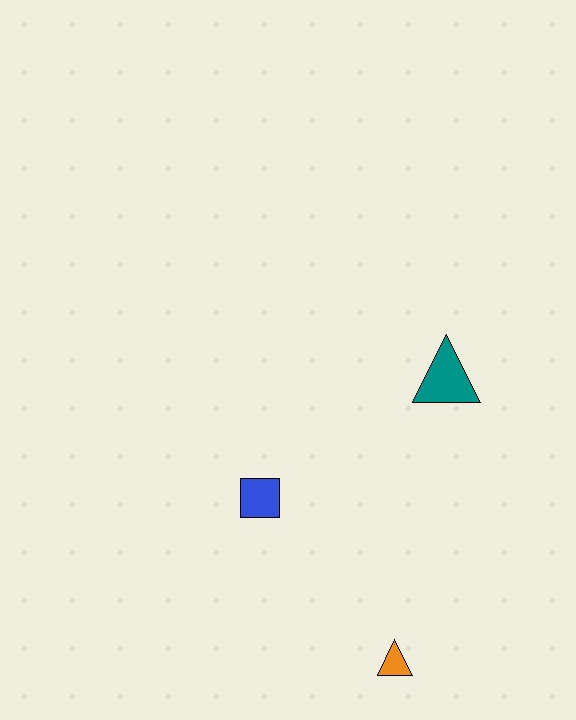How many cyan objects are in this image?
There are no cyan objects.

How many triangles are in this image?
There are 2 triangles.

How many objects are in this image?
There are 3 objects.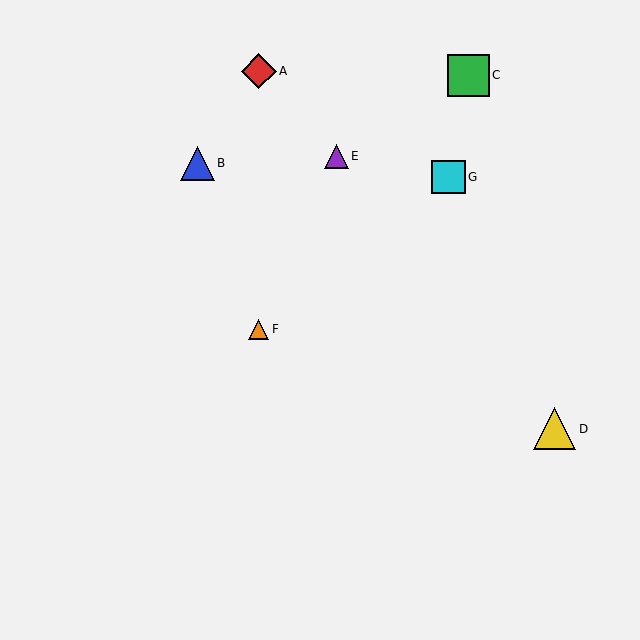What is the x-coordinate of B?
Object B is at x≈197.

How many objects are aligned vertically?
2 objects (A, F) are aligned vertically.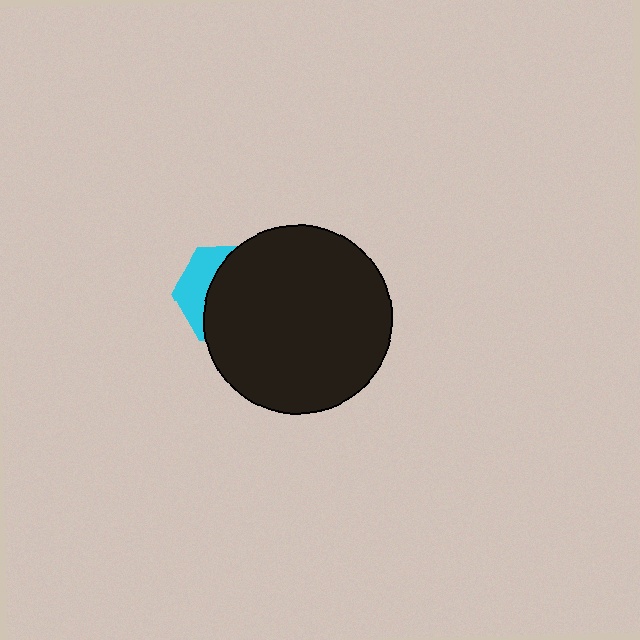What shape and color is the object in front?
The object in front is a black circle.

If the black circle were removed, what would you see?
You would see the complete cyan hexagon.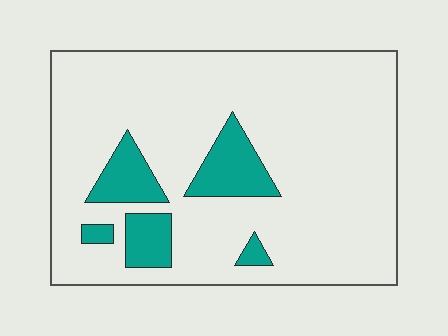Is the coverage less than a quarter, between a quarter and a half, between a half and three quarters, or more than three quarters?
Less than a quarter.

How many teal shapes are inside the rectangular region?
5.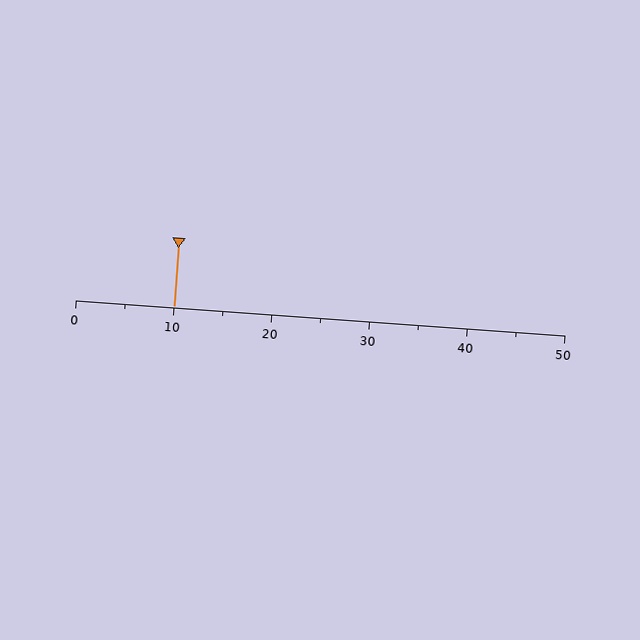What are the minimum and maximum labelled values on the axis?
The axis runs from 0 to 50.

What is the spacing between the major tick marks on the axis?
The major ticks are spaced 10 apart.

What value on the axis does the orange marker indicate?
The marker indicates approximately 10.